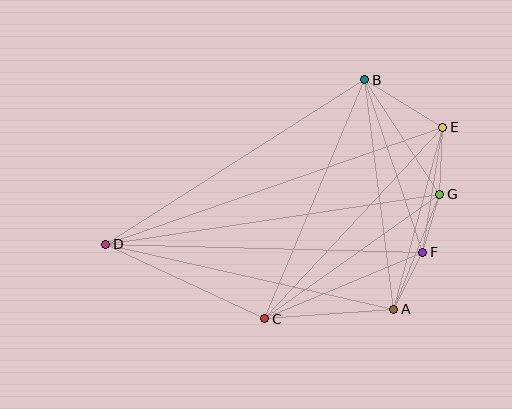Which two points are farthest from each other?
Points D and E are farthest from each other.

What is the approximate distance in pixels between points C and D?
The distance between C and D is approximately 176 pixels.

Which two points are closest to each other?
Points F and G are closest to each other.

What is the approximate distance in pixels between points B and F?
The distance between B and F is approximately 182 pixels.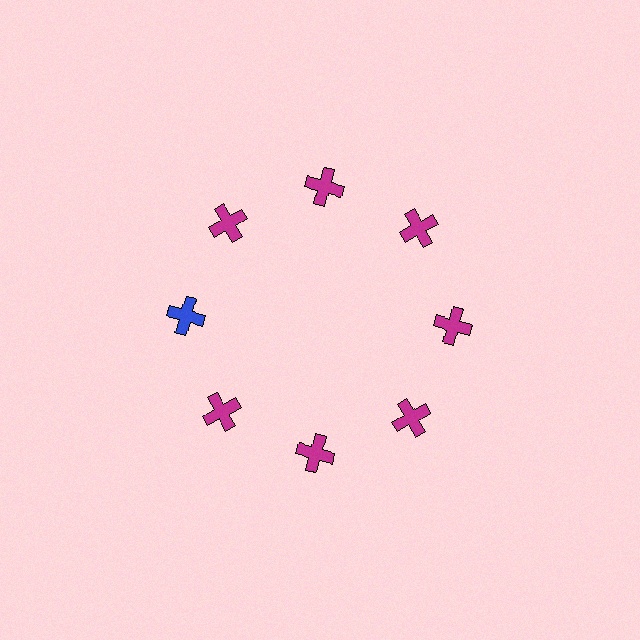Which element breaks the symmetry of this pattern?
The blue cross at roughly the 9 o'clock position breaks the symmetry. All other shapes are magenta crosses.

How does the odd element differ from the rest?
It has a different color: blue instead of magenta.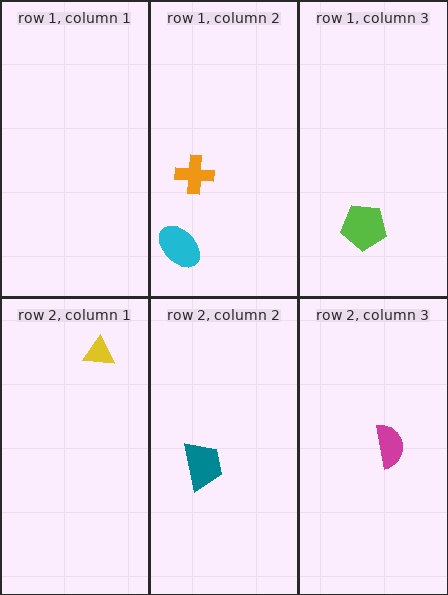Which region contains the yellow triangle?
The row 2, column 1 region.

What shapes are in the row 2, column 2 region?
The teal trapezoid.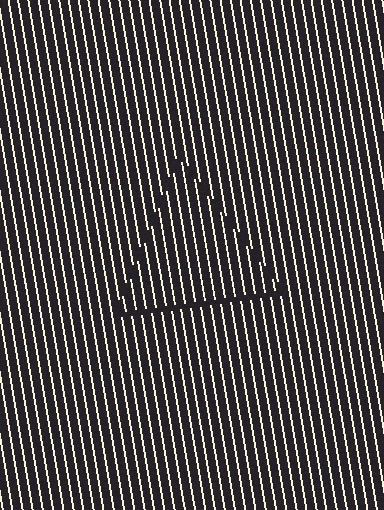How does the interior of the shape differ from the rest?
The interior of the shape contains the same grating, shifted by half a period — the contour is defined by the phase discontinuity where line-ends from the inner and outer gratings abut.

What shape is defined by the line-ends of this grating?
An illusory triangle. The interior of the shape contains the same grating, shifted by half a period — the contour is defined by the phase discontinuity where line-ends from the inner and outer gratings abut.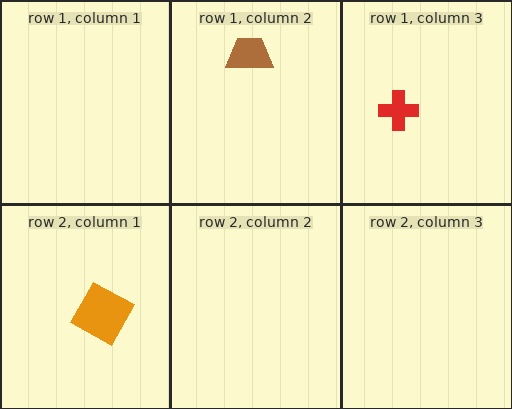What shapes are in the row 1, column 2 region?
The brown trapezoid.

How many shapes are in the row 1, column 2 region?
1.